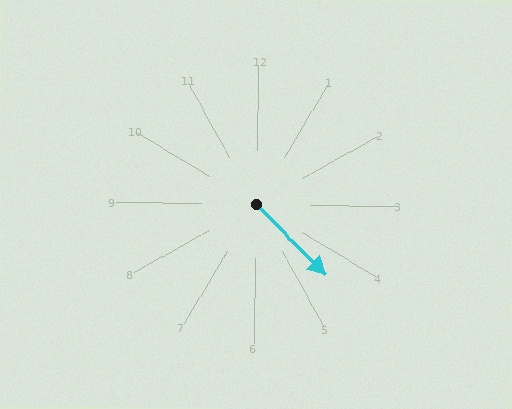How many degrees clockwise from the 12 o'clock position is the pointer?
Approximately 134 degrees.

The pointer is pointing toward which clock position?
Roughly 4 o'clock.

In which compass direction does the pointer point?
Southeast.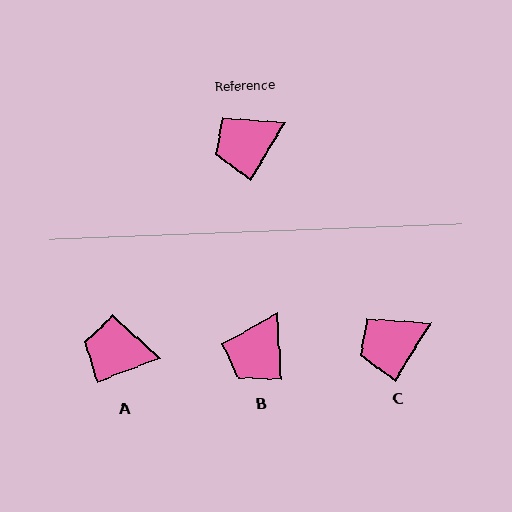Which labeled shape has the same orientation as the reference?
C.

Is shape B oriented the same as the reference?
No, it is off by about 34 degrees.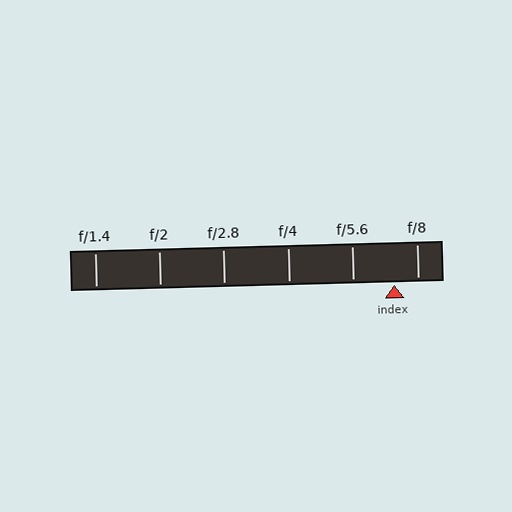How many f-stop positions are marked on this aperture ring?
There are 6 f-stop positions marked.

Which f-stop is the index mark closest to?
The index mark is closest to f/8.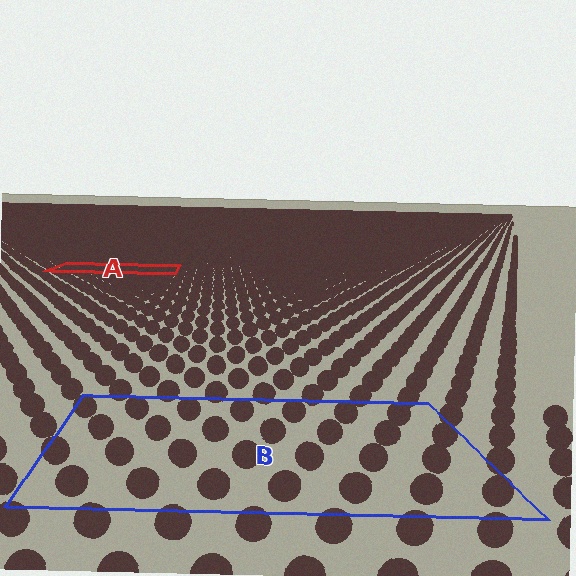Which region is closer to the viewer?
Region B is closer. The texture elements there are larger and more spread out.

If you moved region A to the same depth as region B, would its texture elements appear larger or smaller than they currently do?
They would appear larger. At a closer depth, the same texture elements are projected at a bigger on-screen size.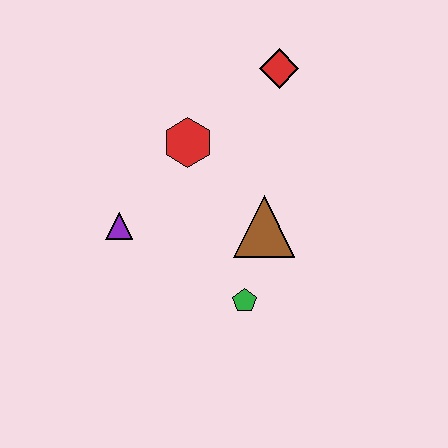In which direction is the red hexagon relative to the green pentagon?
The red hexagon is above the green pentagon.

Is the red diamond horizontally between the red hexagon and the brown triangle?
No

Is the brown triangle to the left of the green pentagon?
No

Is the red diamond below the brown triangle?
No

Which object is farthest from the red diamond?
The green pentagon is farthest from the red diamond.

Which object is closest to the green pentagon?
The brown triangle is closest to the green pentagon.